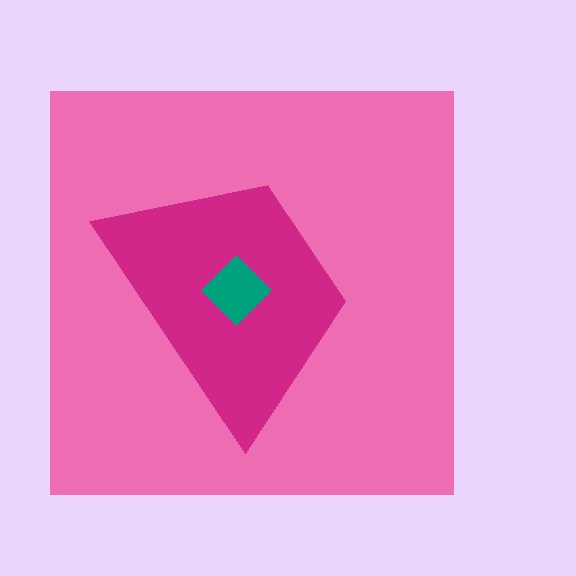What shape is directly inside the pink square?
The magenta trapezoid.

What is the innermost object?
The teal diamond.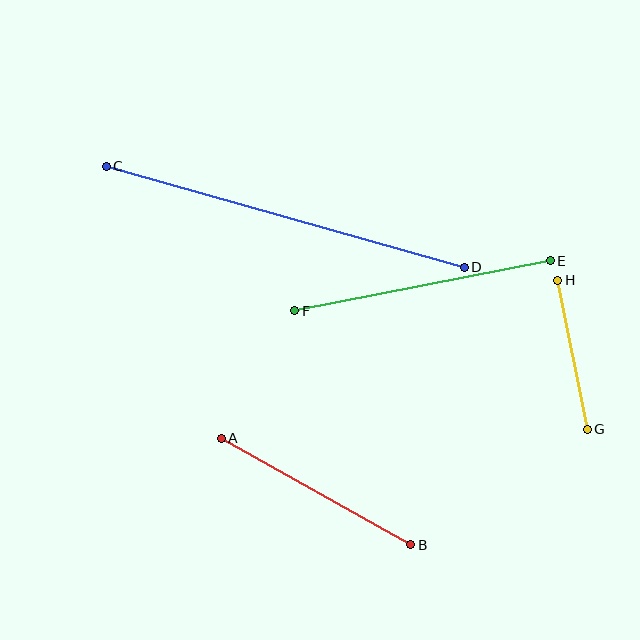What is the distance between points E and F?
The distance is approximately 260 pixels.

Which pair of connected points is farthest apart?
Points C and D are farthest apart.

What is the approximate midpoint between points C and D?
The midpoint is at approximately (285, 217) pixels.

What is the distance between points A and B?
The distance is approximately 217 pixels.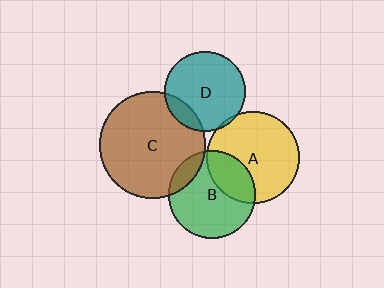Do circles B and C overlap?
Yes.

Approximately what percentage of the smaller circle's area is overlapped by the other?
Approximately 15%.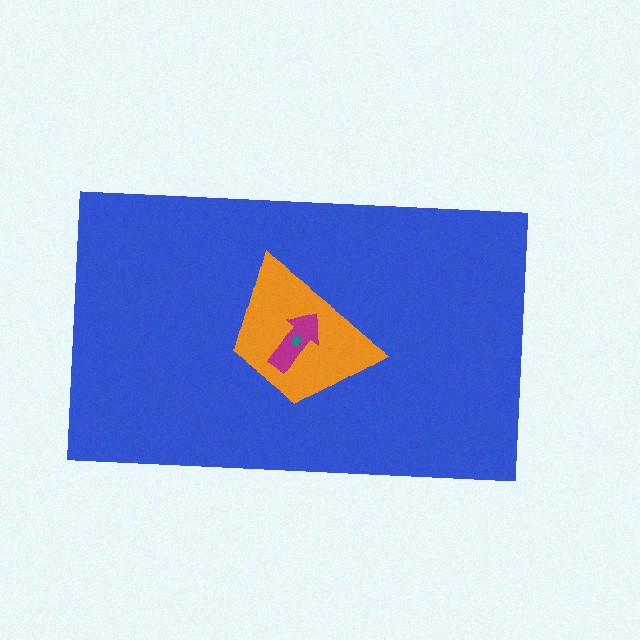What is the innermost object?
The teal star.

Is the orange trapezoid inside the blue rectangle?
Yes.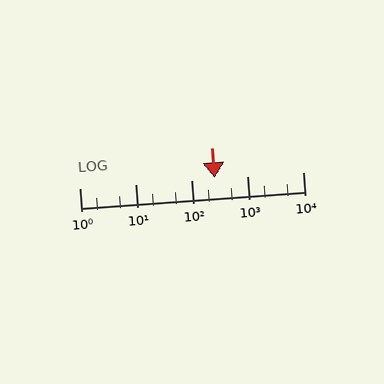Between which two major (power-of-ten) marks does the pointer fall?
The pointer is between 100 and 1000.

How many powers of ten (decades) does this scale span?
The scale spans 4 decades, from 1 to 10000.